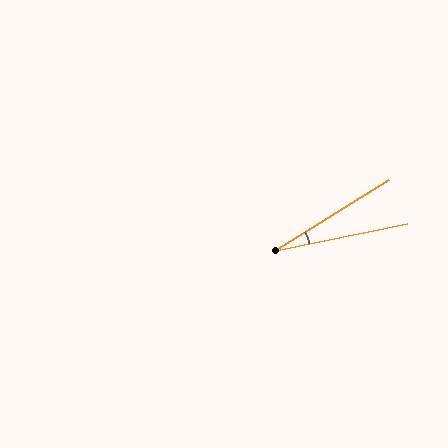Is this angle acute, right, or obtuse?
It is acute.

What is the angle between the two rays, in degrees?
Approximately 20 degrees.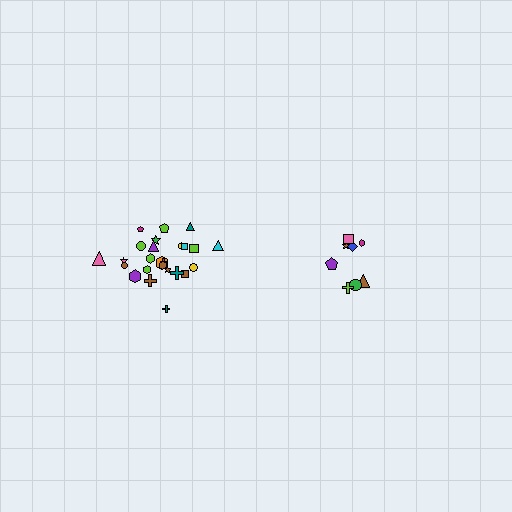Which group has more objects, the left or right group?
The left group.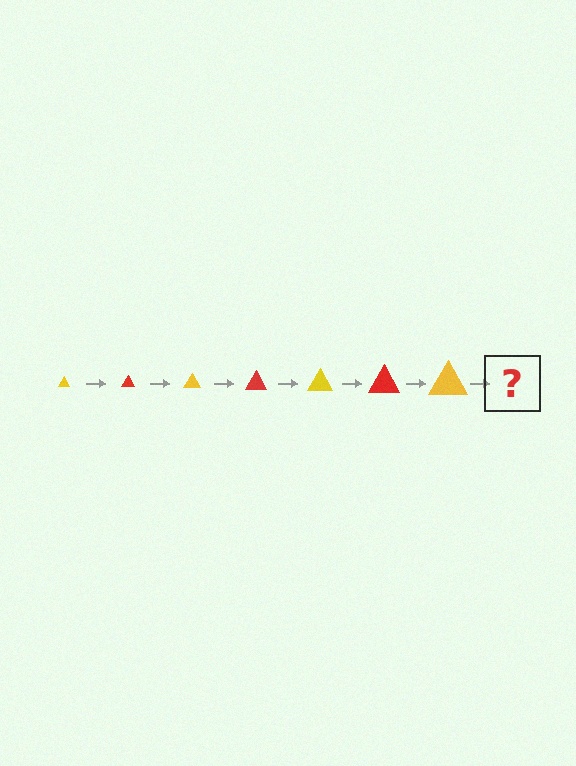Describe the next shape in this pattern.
It should be a red triangle, larger than the previous one.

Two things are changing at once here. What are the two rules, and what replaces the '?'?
The two rules are that the triangle grows larger each step and the color cycles through yellow and red. The '?' should be a red triangle, larger than the previous one.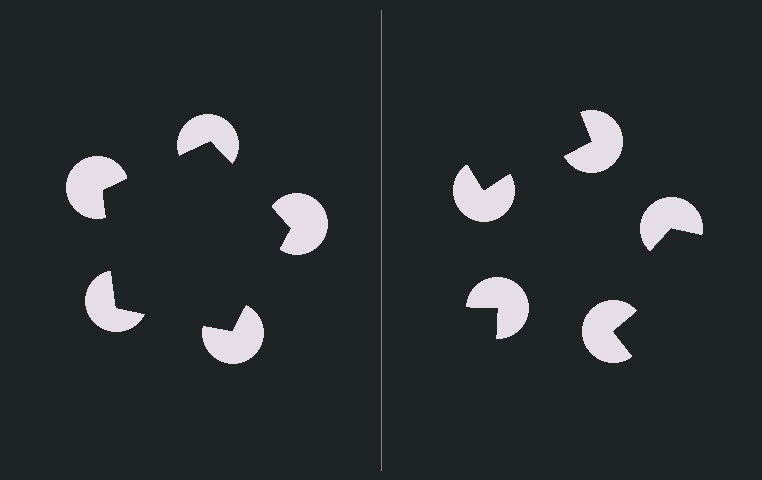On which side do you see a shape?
An illusory pentagon appears on the left side. On the right side the wedge cuts are rotated, so no coherent shape forms.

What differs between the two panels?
The pac-man discs are positioned identically on both sides; only the wedge orientations differ. On the left they align to a pentagon; on the right they are misaligned.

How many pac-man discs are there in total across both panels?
10 — 5 on each side.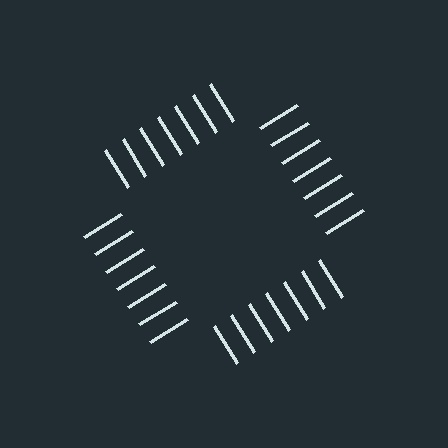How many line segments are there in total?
28 — 7 along each of the 4 edges.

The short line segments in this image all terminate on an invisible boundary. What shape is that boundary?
An illusory square — the line segments terminate on its edges but no continuous stroke is drawn.